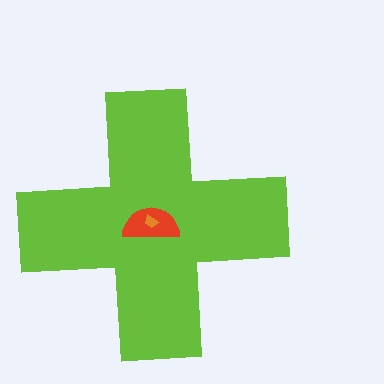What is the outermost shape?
The lime cross.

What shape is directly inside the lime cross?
The red semicircle.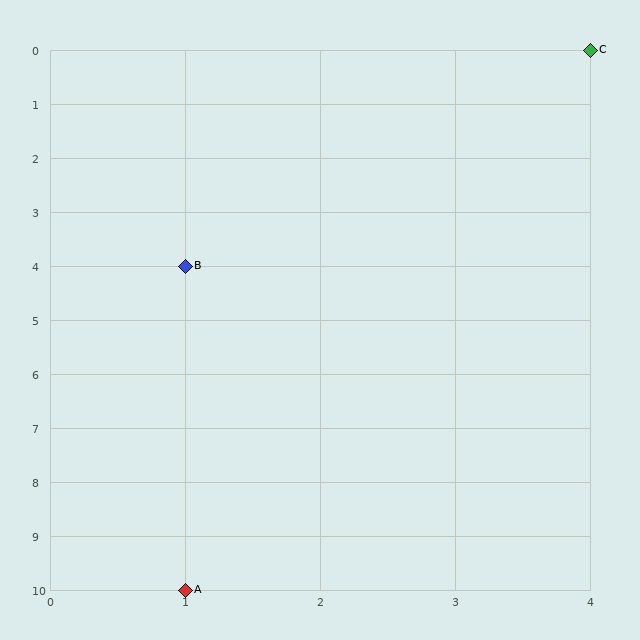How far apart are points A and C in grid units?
Points A and C are 3 columns and 10 rows apart (about 10.4 grid units diagonally).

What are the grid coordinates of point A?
Point A is at grid coordinates (1, 10).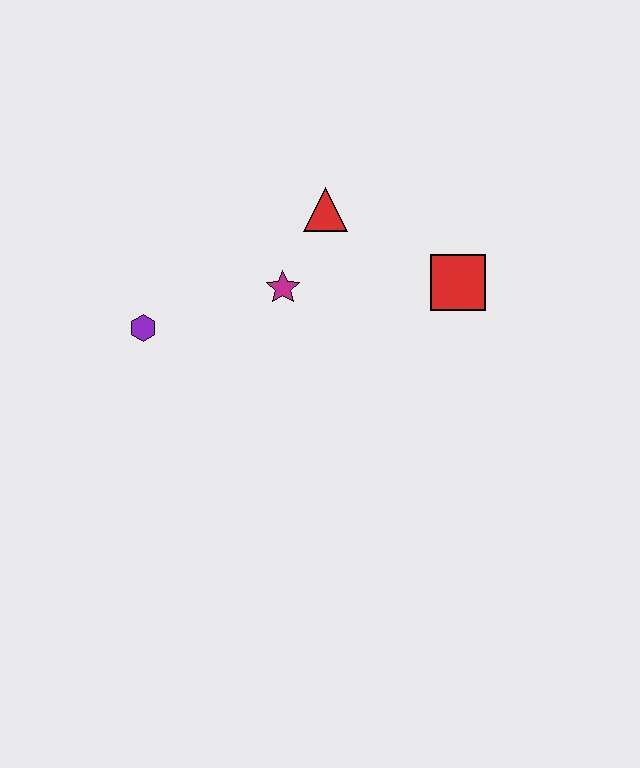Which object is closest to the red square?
The red triangle is closest to the red square.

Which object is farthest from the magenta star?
The red square is farthest from the magenta star.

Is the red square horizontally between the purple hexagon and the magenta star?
No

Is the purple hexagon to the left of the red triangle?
Yes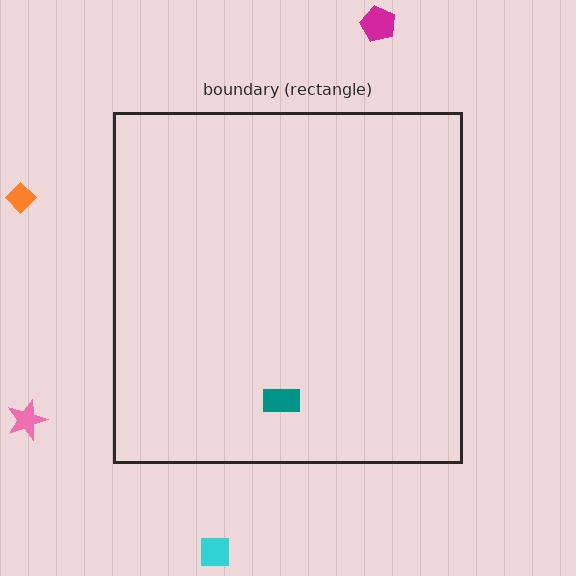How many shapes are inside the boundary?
1 inside, 4 outside.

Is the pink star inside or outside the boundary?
Outside.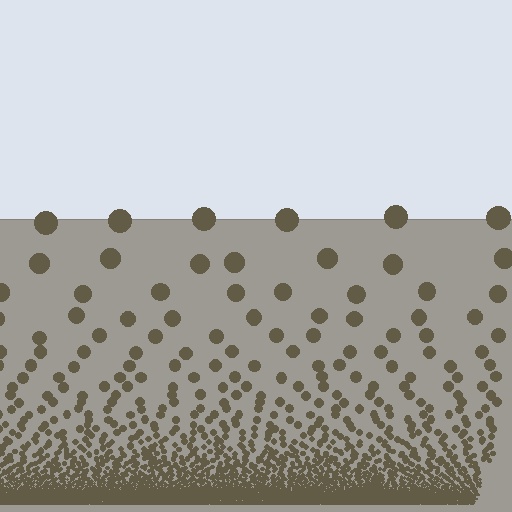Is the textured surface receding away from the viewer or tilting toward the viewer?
The surface appears to tilt toward the viewer. Texture elements get larger and sparser toward the top.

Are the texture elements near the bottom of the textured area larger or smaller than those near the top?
Smaller. The gradient is inverted — elements near the bottom are smaller and denser.